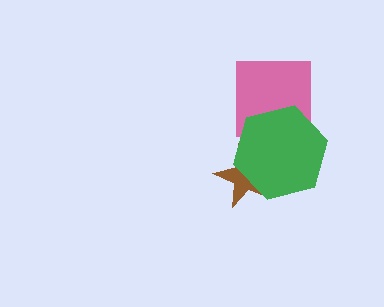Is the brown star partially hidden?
Yes, it is partially covered by another shape.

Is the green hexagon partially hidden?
No, no other shape covers it.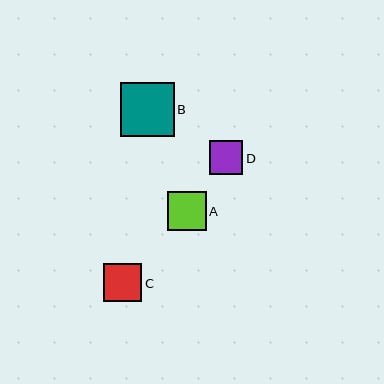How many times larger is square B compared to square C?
Square B is approximately 1.4 times the size of square C.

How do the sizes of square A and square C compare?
Square A and square C are approximately the same size.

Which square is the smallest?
Square D is the smallest with a size of approximately 33 pixels.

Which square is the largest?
Square B is the largest with a size of approximately 54 pixels.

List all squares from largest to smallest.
From largest to smallest: B, A, C, D.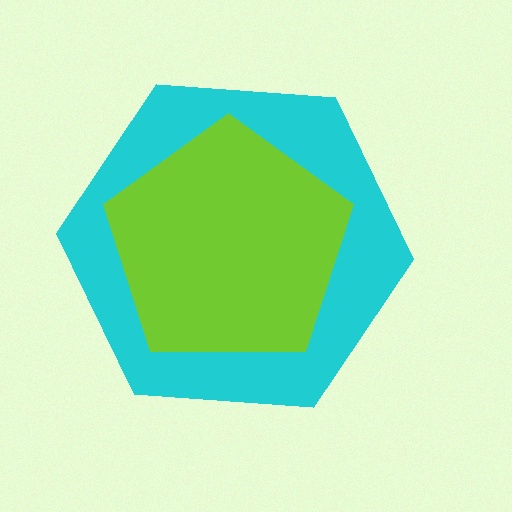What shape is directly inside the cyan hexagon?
The lime pentagon.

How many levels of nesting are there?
2.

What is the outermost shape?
The cyan hexagon.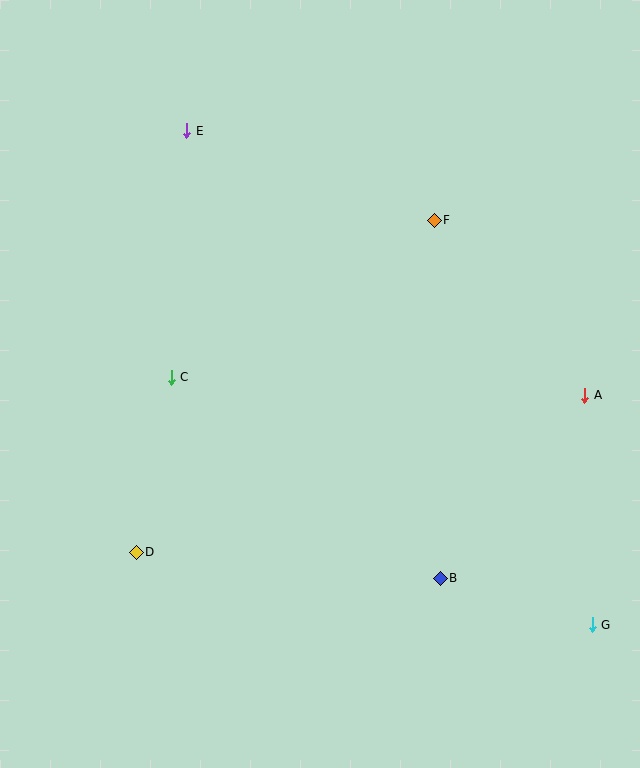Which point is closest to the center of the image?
Point C at (171, 377) is closest to the center.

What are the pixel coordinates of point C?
Point C is at (171, 377).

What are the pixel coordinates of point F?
Point F is at (434, 220).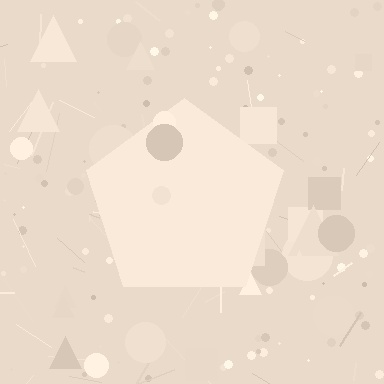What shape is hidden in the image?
A pentagon is hidden in the image.